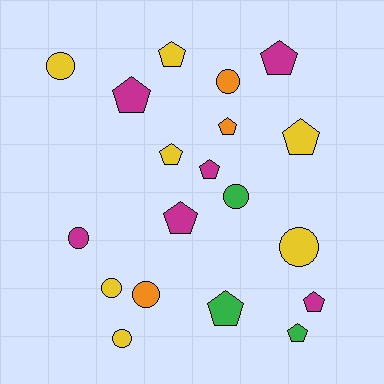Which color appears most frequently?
Yellow, with 7 objects.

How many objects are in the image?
There are 19 objects.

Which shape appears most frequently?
Pentagon, with 11 objects.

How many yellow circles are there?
There are 4 yellow circles.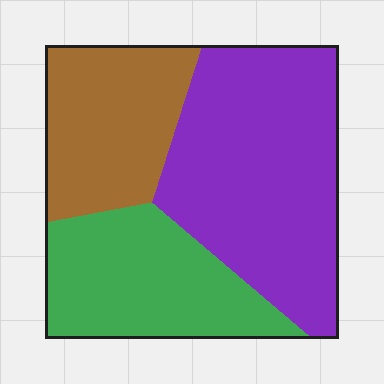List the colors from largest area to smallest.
From largest to smallest: purple, green, brown.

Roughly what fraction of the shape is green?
Green takes up about one quarter (1/4) of the shape.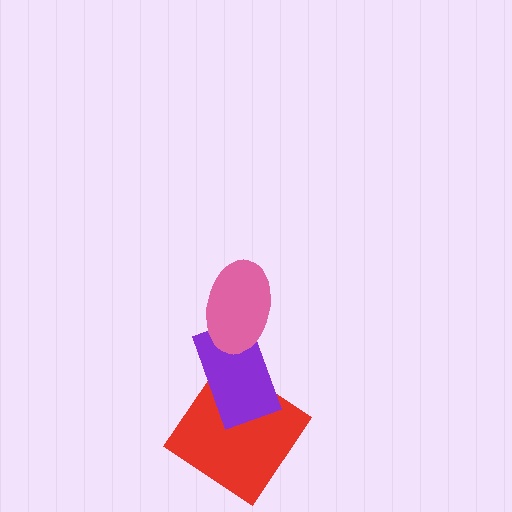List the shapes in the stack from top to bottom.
From top to bottom: the pink ellipse, the purple rectangle, the red diamond.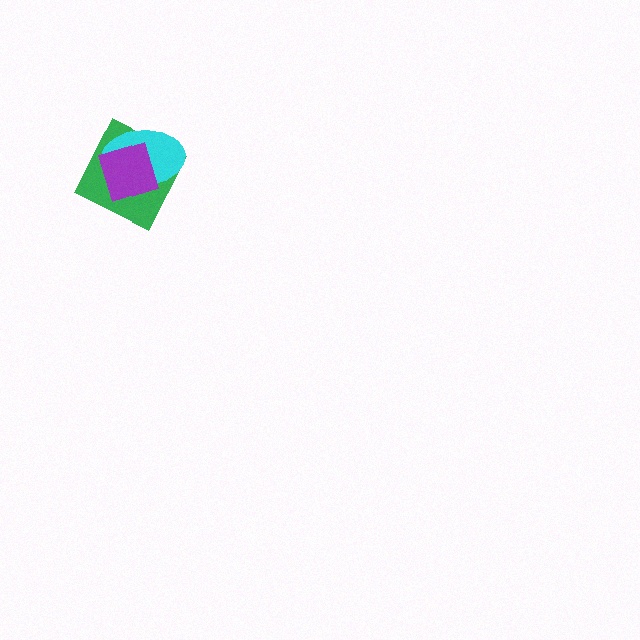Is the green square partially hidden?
Yes, it is partially covered by another shape.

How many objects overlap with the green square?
2 objects overlap with the green square.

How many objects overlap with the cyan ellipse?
2 objects overlap with the cyan ellipse.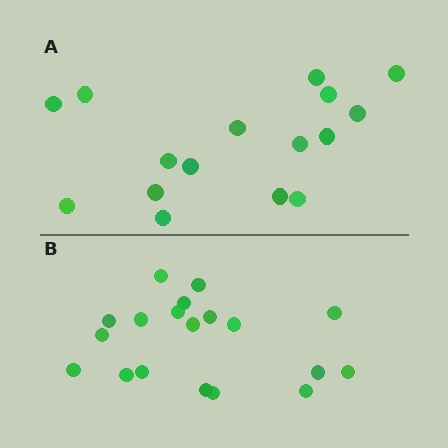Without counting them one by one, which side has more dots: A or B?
Region B (the bottom region) has more dots.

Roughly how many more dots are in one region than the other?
Region B has just a few more — roughly 2 or 3 more dots than region A.